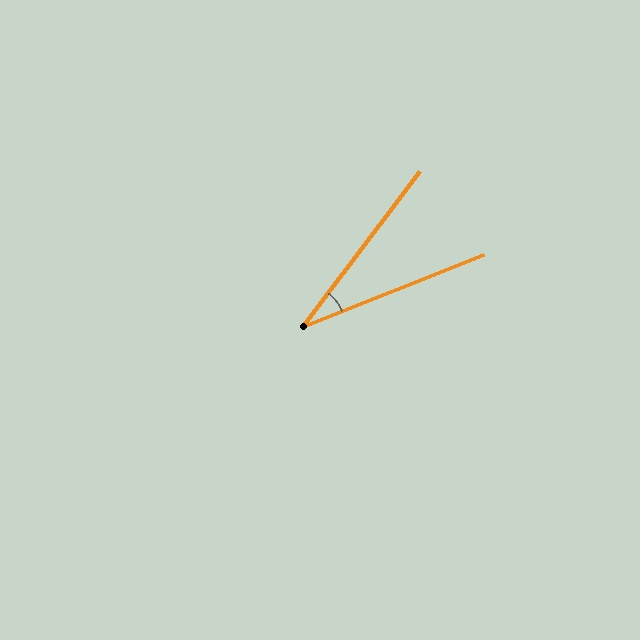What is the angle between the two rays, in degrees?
Approximately 31 degrees.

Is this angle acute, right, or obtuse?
It is acute.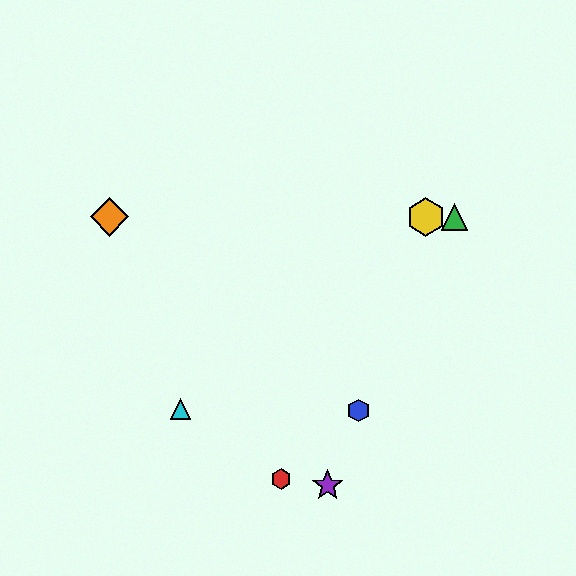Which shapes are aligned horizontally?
The green triangle, the yellow hexagon, the orange diamond are aligned horizontally.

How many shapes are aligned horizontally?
3 shapes (the green triangle, the yellow hexagon, the orange diamond) are aligned horizontally.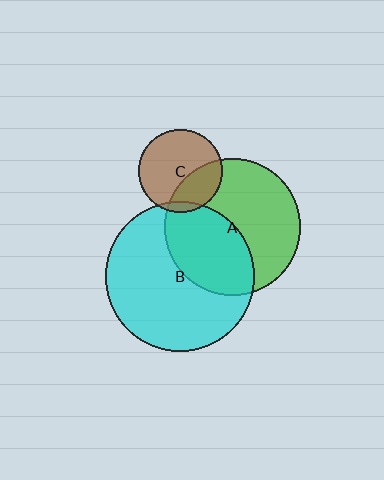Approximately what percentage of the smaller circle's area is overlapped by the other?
Approximately 30%.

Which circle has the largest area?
Circle B (cyan).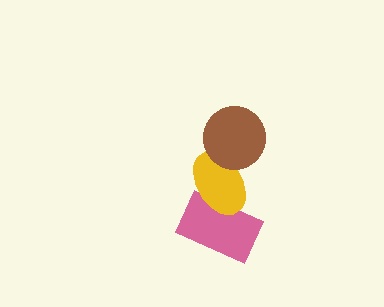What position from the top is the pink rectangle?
The pink rectangle is 3rd from the top.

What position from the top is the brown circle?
The brown circle is 1st from the top.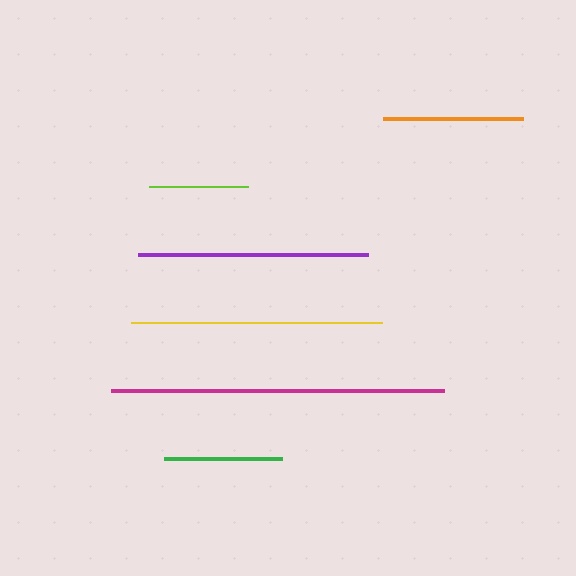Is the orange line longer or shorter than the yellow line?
The yellow line is longer than the orange line.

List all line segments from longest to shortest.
From longest to shortest: magenta, yellow, purple, orange, green, lime.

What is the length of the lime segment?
The lime segment is approximately 100 pixels long.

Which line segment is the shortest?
The lime line is the shortest at approximately 100 pixels.